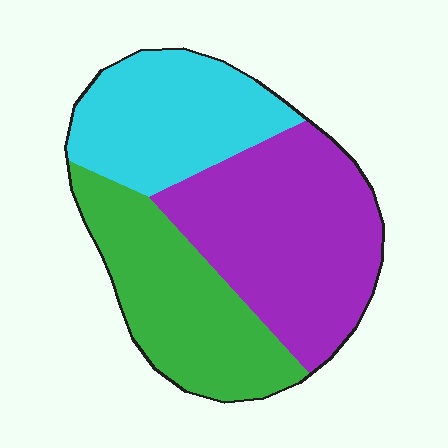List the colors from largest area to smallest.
From largest to smallest: purple, green, cyan.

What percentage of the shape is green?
Green takes up between a quarter and a half of the shape.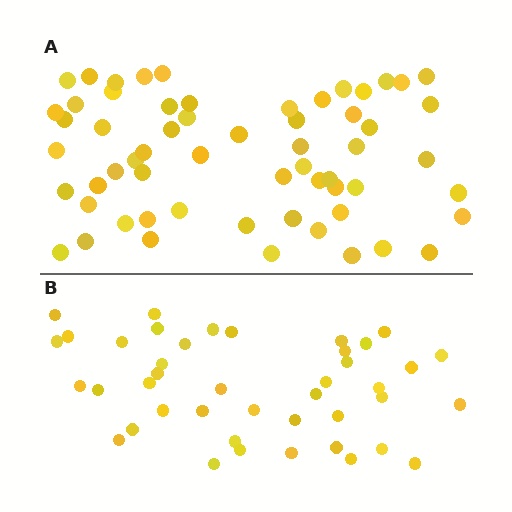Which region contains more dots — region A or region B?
Region A (the top region) has more dots.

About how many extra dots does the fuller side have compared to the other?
Region A has approximately 20 more dots than region B.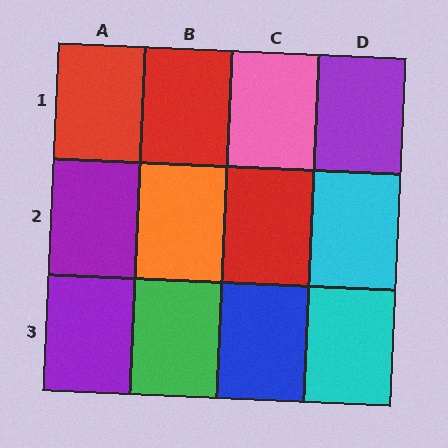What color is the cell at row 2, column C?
Red.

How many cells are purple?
3 cells are purple.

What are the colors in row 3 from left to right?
Purple, green, blue, cyan.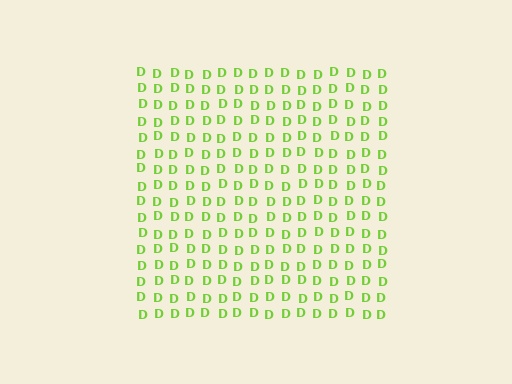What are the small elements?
The small elements are letter D's.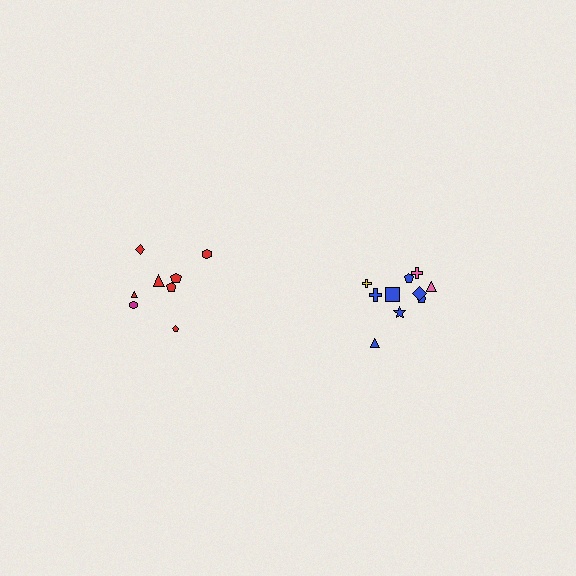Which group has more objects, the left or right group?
The right group.